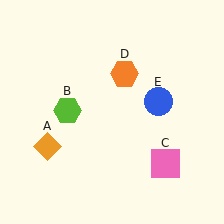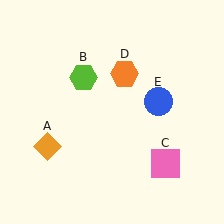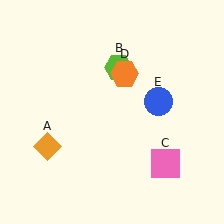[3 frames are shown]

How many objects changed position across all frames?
1 object changed position: lime hexagon (object B).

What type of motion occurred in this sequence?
The lime hexagon (object B) rotated clockwise around the center of the scene.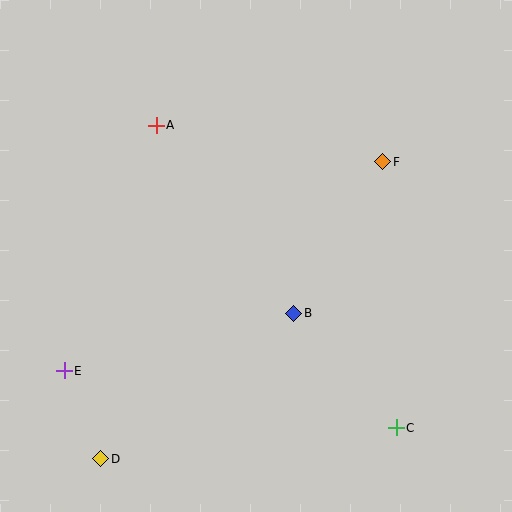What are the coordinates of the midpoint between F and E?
The midpoint between F and E is at (223, 266).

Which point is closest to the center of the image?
Point B at (294, 313) is closest to the center.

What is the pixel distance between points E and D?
The distance between E and D is 95 pixels.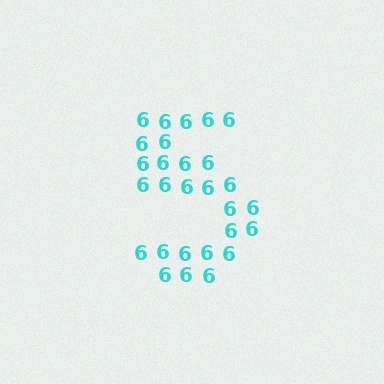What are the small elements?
The small elements are digit 6's.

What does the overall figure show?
The overall figure shows the digit 5.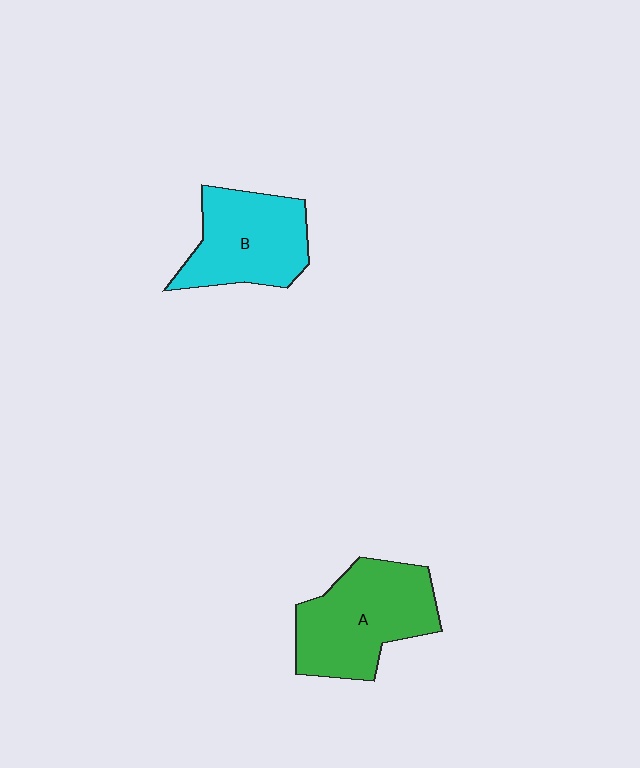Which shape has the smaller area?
Shape B (cyan).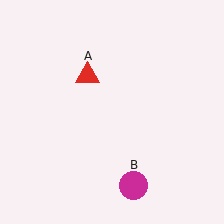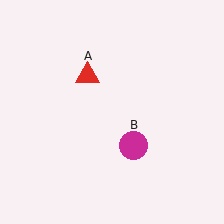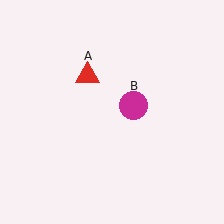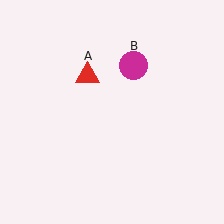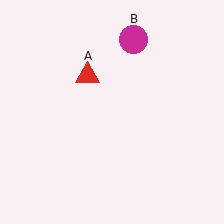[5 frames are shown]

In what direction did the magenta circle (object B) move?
The magenta circle (object B) moved up.